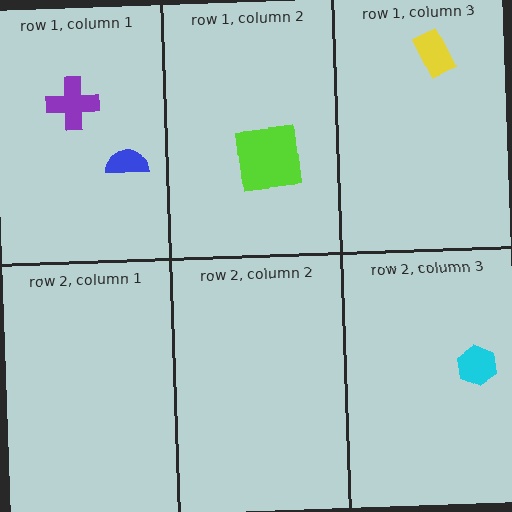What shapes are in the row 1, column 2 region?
The lime square.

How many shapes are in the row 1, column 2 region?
1.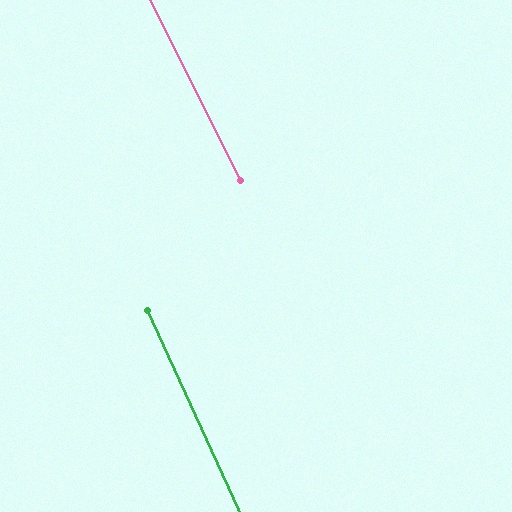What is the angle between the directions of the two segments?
Approximately 2 degrees.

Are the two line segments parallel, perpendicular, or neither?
Parallel — their directions differ by only 1.8°.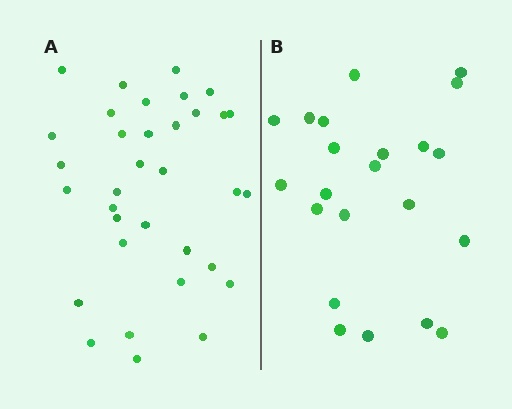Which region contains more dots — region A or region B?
Region A (the left region) has more dots.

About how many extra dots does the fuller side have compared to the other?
Region A has roughly 12 or so more dots than region B.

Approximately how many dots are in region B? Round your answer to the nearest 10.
About 20 dots. (The exact count is 22, which rounds to 20.)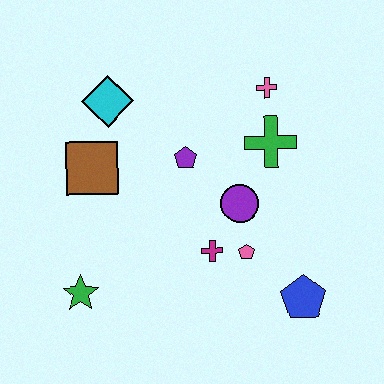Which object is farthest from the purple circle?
The green star is farthest from the purple circle.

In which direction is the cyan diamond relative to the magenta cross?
The cyan diamond is above the magenta cross.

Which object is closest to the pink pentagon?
The magenta cross is closest to the pink pentagon.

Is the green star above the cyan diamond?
No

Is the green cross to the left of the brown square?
No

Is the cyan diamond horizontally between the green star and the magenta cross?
Yes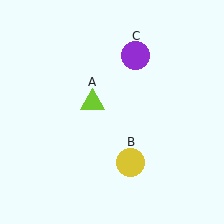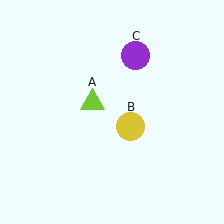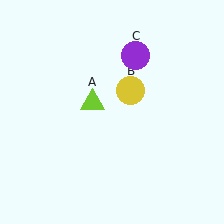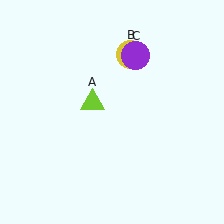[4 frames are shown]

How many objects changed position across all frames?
1 object changed position: yellow circle (object B).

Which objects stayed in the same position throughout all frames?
Lime triangle (object A) and purple circle (object C) remained stationary.